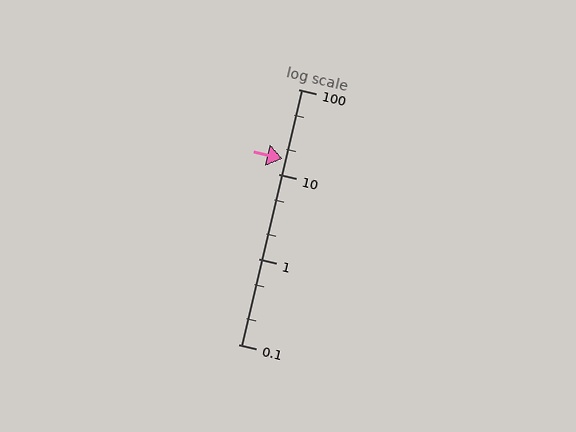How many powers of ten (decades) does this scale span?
The scale spans 3 decades, from 0.1 to 100.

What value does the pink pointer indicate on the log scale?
The pointer indicates approximately 15.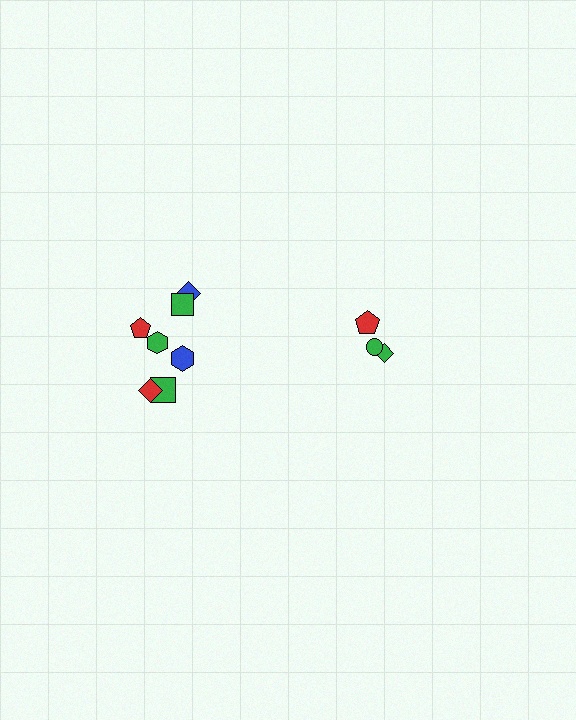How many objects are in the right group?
There are 3 objects.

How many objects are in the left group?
There are 7 objects.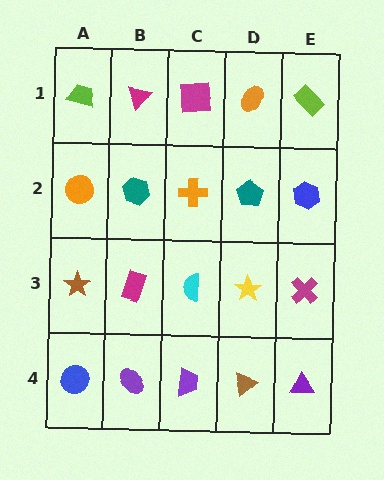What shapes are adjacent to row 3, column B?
A teal hexagon (row 2, column B), a purple ellipse (row 4, column B), a brown star (row 3, column A), a cyan semicircle (row 3, column C).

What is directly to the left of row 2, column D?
An orange cross.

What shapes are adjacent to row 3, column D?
A teal pentagon (row 2, column D), a brown triangle (row 4, column D), a cyan semicircle (row 3, column C), a magenta cross (row 3, column E).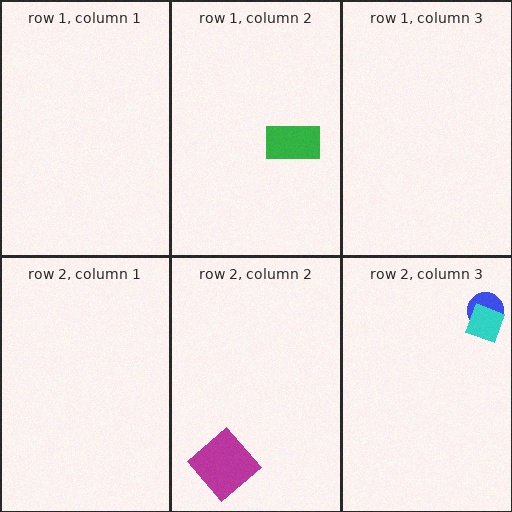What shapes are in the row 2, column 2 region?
The magenta diamond.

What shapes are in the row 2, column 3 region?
The blue circle, the cyan diamond.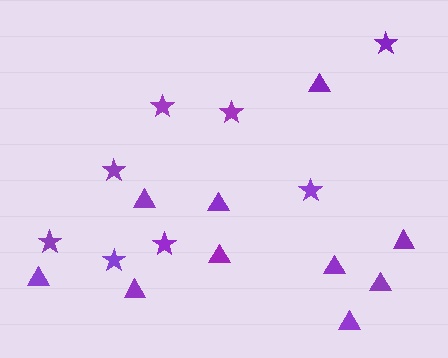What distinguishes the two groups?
There are 2 groups: one group of triangles (10) and one group of stars (8).